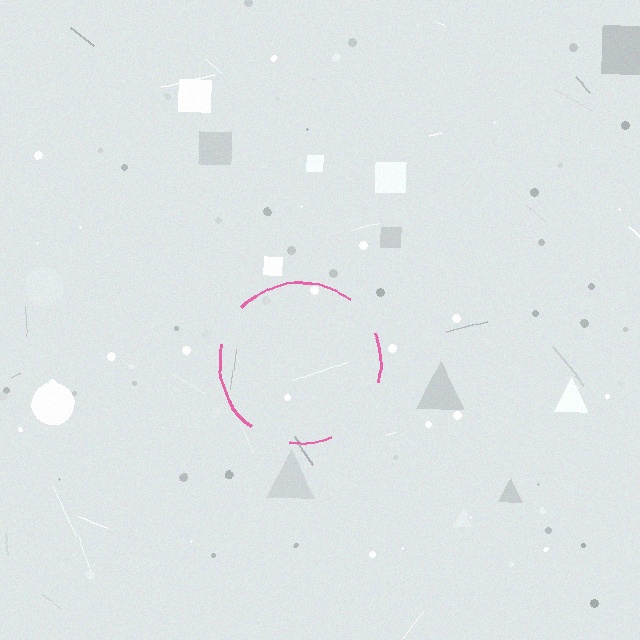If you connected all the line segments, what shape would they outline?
They would outline a circle.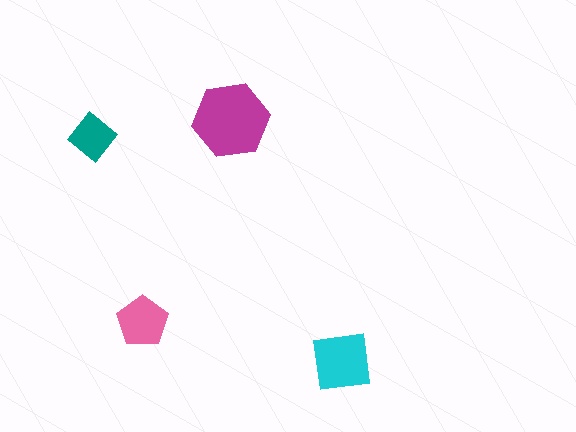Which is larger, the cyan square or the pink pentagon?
The cyan square.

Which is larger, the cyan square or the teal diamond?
The cyan square.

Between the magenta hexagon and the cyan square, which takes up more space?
The magenta hexagon.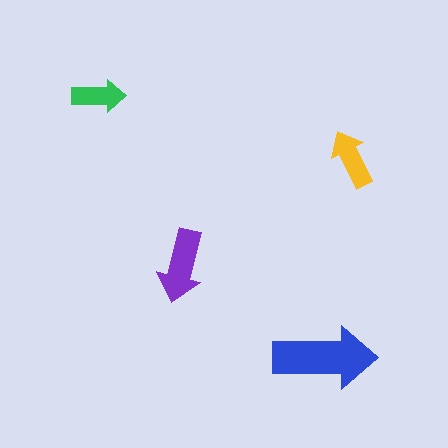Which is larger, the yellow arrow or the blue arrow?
The blue one.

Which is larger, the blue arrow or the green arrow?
The blue one.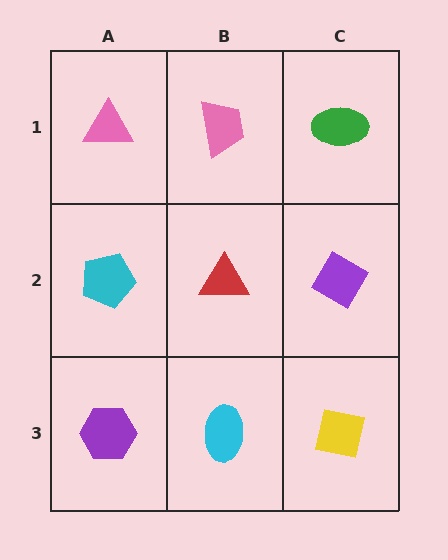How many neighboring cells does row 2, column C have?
3.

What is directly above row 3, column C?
A purple diamond.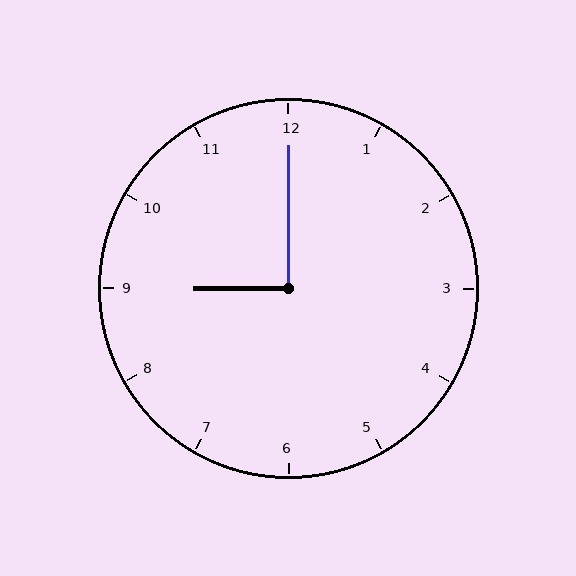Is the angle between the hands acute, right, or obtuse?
It is right.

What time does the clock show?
9:00.